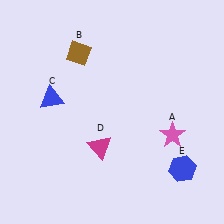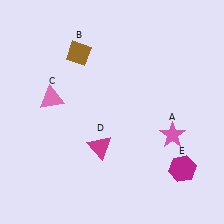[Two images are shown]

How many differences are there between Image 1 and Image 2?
There are 2 differences between the two images.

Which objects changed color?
C changed from blue to pink. E changed from blue to magenta.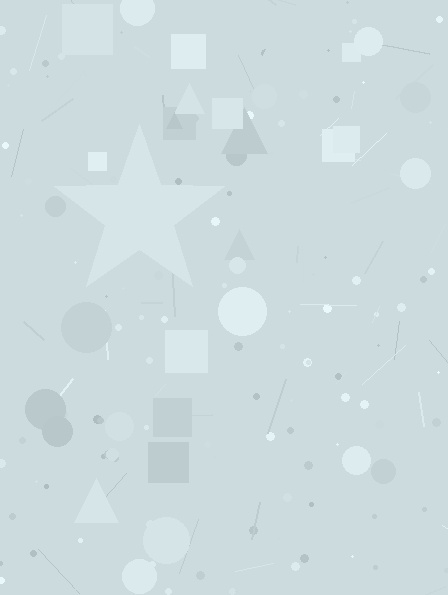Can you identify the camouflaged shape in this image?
The camouflaged shape is a star.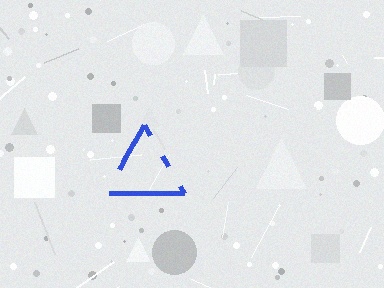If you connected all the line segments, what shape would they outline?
They would outline a triangle.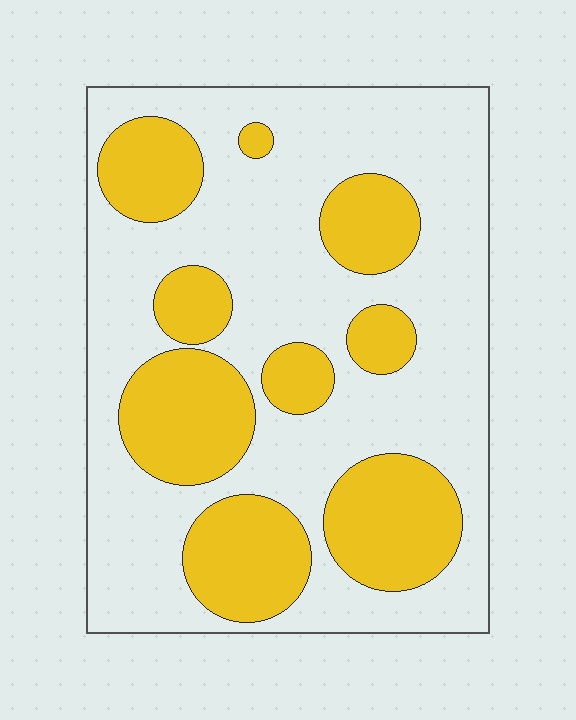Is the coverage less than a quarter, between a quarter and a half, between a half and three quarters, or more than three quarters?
Between a quarter and a half.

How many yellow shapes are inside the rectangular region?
9.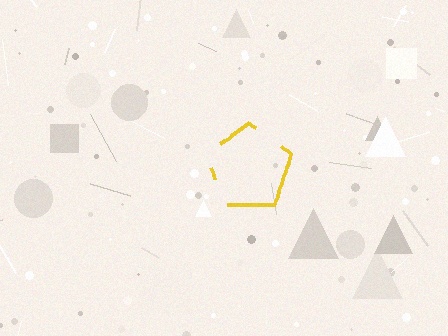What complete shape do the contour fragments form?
The contour fragments form a pentagon.